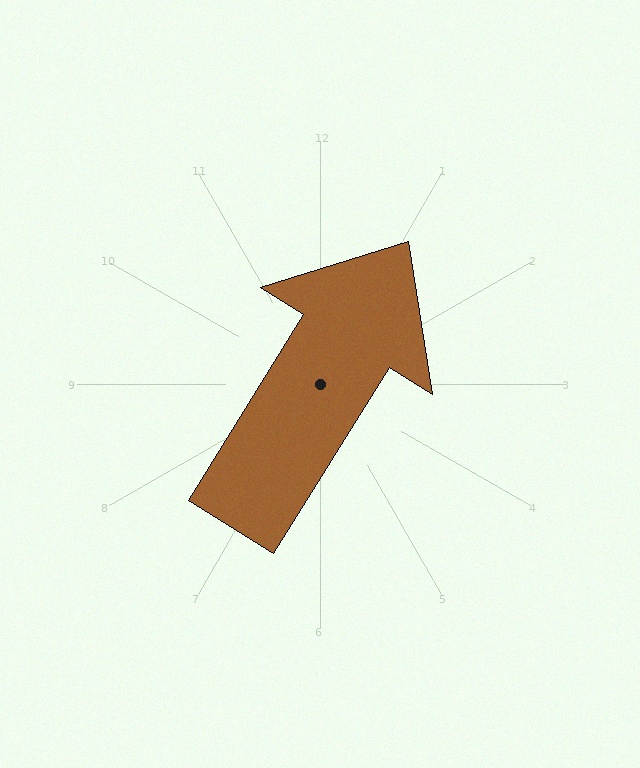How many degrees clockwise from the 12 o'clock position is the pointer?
Approximately 32 degrees.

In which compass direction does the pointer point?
Northeast.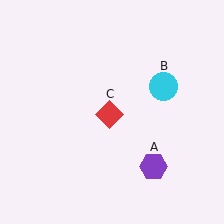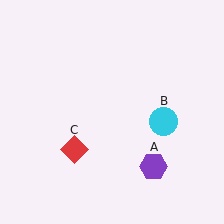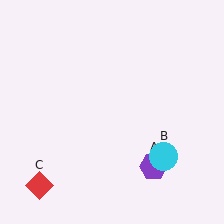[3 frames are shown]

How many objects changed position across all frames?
2 objects changed position: cyan circle (object B), red diamond (object C).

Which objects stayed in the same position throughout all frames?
Purple hexagon (object A) remained stationary.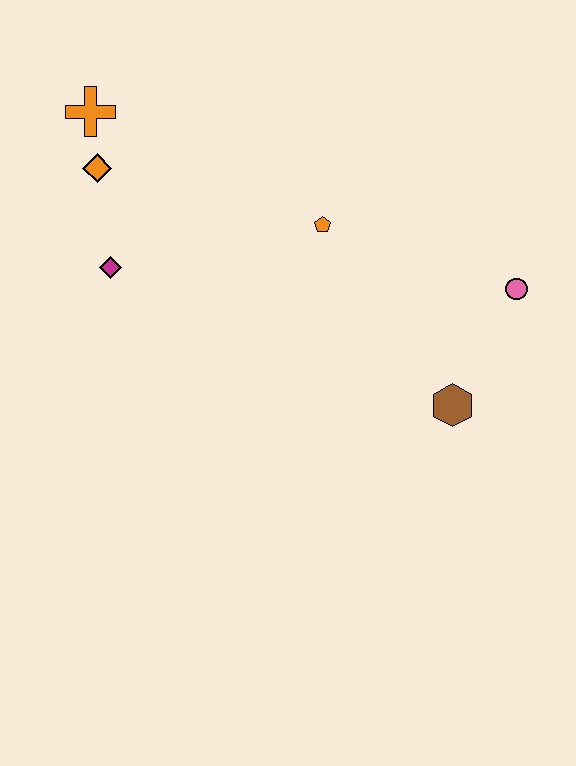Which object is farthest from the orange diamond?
The pink circle is farthest from the orange diamond.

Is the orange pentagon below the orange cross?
Yes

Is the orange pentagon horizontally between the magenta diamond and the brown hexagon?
Yes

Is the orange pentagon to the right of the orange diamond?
Yes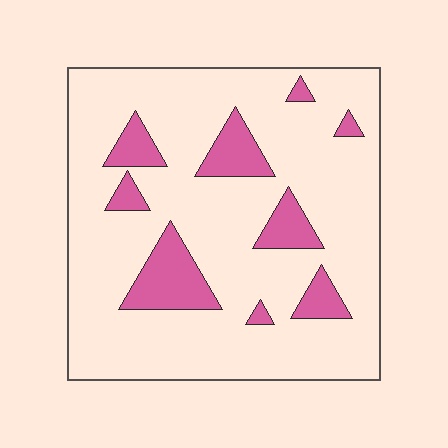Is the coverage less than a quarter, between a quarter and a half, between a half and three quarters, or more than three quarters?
Less than a quarter.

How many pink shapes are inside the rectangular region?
9.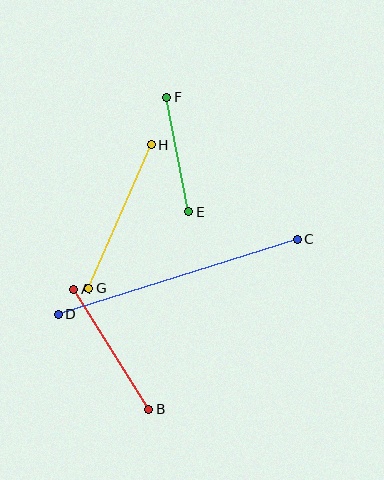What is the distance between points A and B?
The distance is approximately 141 pixels.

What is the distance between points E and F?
The distance is approximately 117 pixels.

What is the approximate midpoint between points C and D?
The midpoint is at approximately (178, 277) pixels.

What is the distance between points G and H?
The distance is approximately 156 pixels.